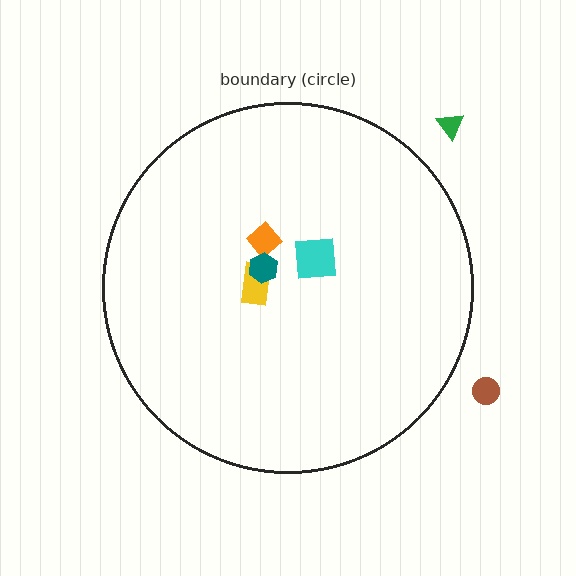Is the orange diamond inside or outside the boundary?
Inside.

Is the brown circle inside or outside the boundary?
Outside.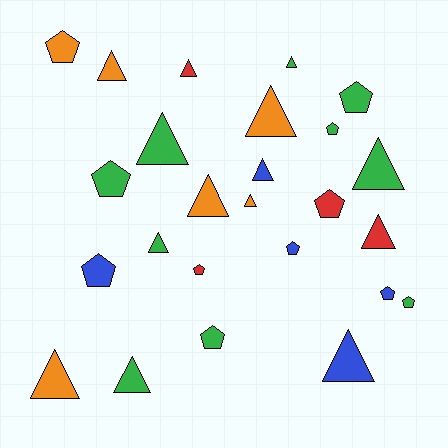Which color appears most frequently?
Green, with 10 objects.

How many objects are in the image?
There are 25 objects.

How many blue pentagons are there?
There are 3 blue pentagons.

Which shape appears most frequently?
Triangle, with 14 objects.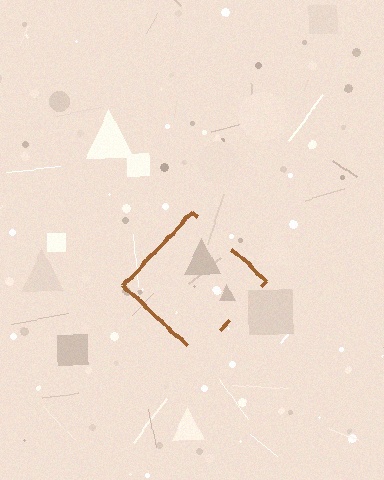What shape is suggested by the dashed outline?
The dashed outline suggests a diamond.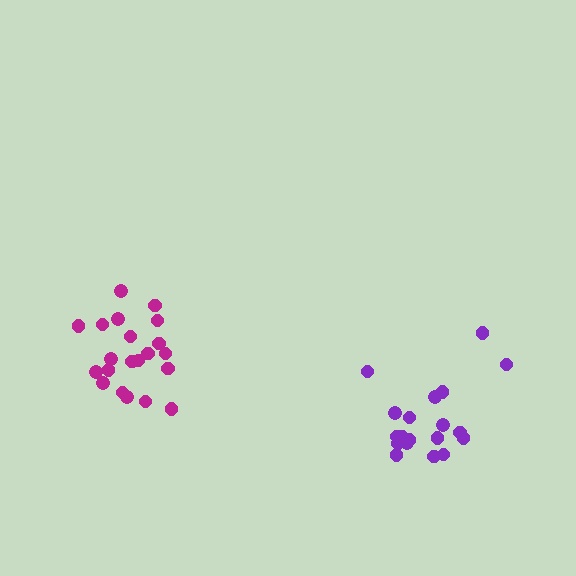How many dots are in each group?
Group 1: 19 dots, Group 2: 21 dots (40 total).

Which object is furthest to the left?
The magenta cluster is leftmost.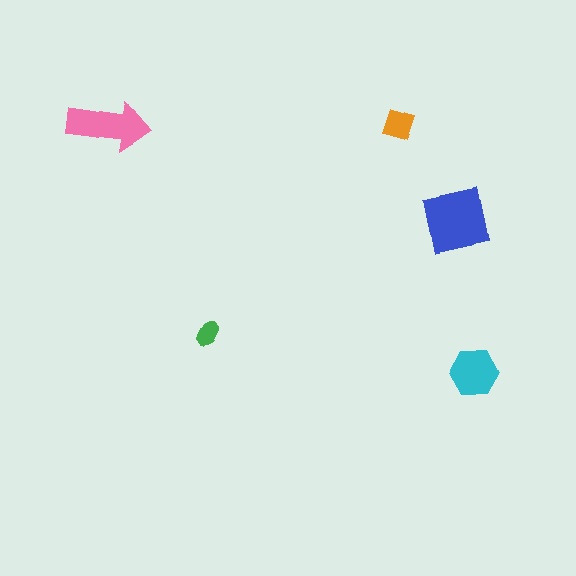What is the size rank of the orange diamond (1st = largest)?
4th.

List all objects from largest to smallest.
The blue square, the pink arrow, the cyan hexagon, the orange diamond, the green ellipse.